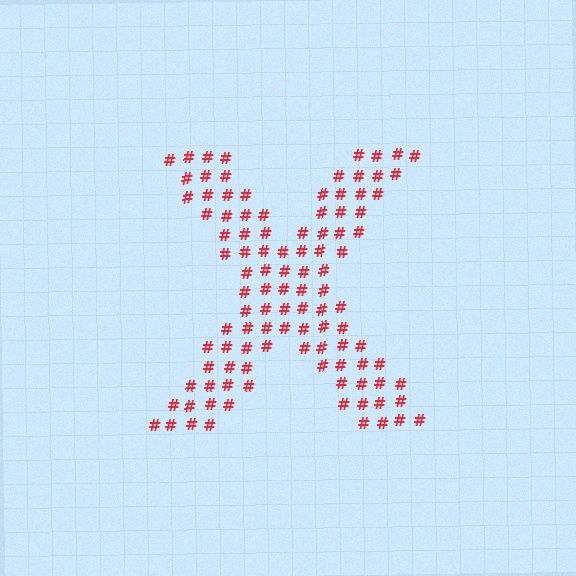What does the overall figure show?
The overall figure shows the letter X.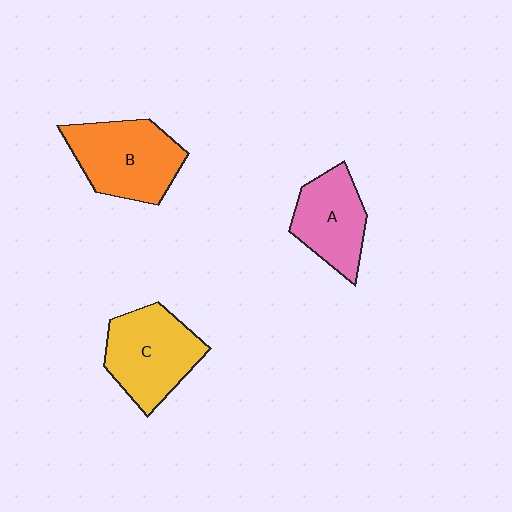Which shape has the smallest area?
Shape A (pink).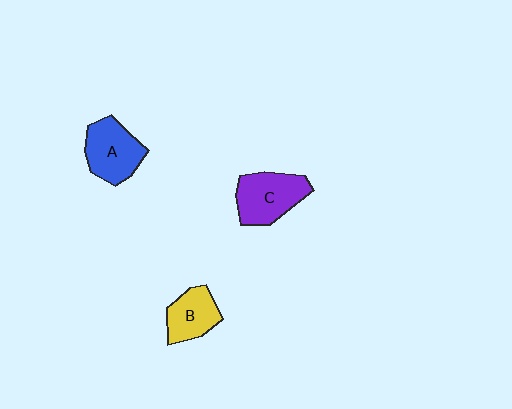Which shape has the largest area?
Shape C (purple).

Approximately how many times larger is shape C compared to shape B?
Approximately 1.4 times.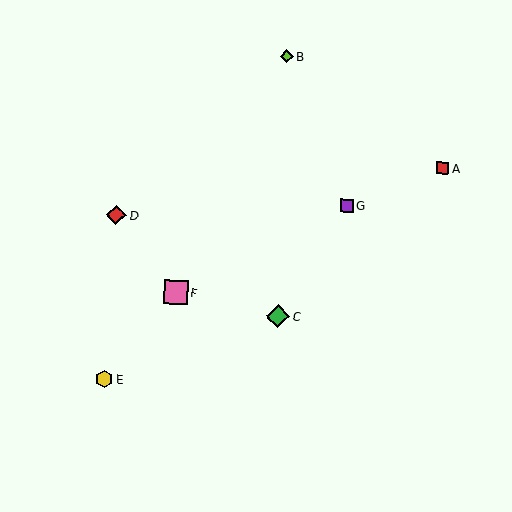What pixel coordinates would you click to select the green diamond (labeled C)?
Click at (278, 316) to select the green diamond C.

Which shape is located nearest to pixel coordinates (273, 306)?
The green diamond (labeled C) at (278, 316) is nearest to that location.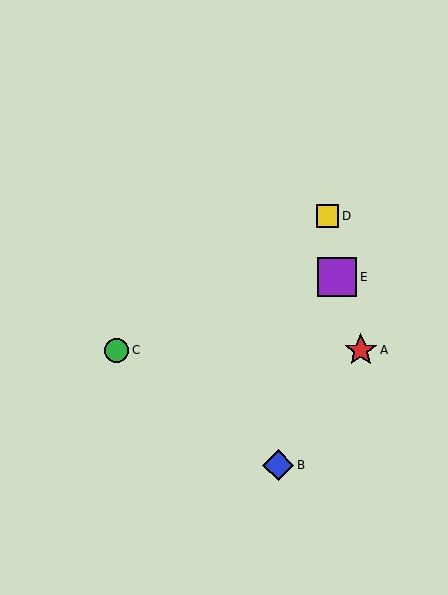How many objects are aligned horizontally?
2 objects (A, C) are aligned horizontally.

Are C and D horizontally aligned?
No, C is at y≈350 and D is at y≈216.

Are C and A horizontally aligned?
Yes, both are at y≈350.